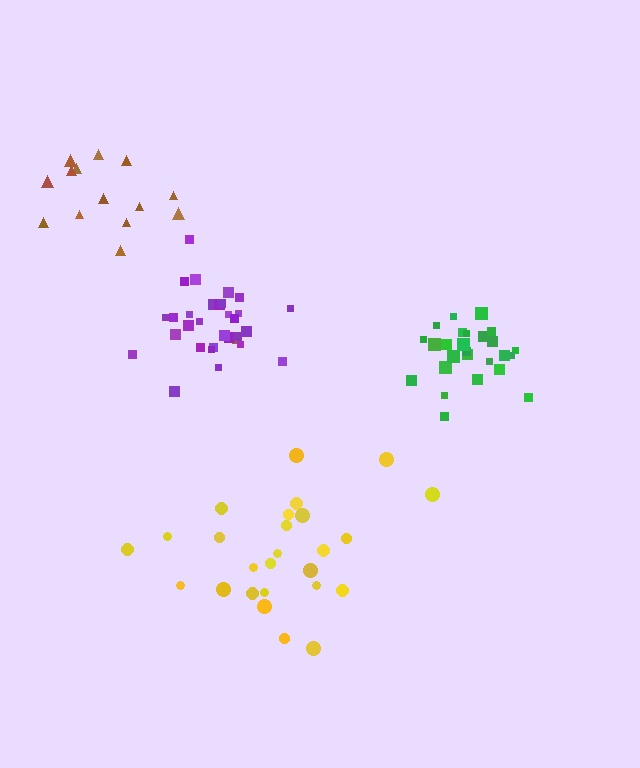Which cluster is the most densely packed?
Green.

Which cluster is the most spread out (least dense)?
Brown.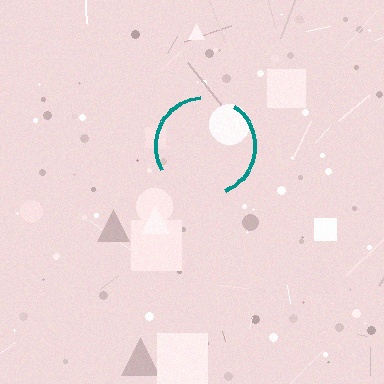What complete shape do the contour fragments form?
The contour fragments form a circle.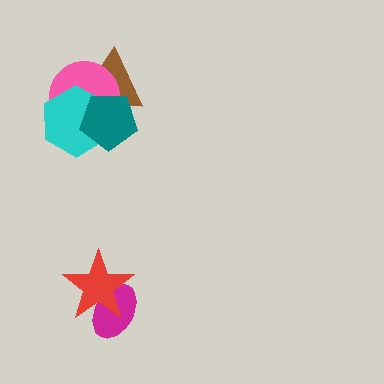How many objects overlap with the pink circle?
3 objects overlap with the pink circle.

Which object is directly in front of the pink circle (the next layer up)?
The cyan hexagon is directly in front of the pink circle.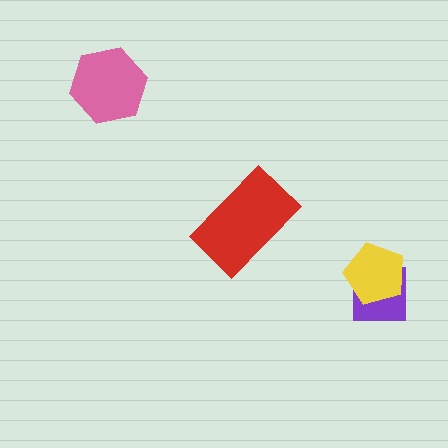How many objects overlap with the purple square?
1 object overlaps with the purple square.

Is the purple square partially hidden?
Yes, it is partially covered by another shape.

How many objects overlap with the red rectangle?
0 objects overlap with the red rectangle.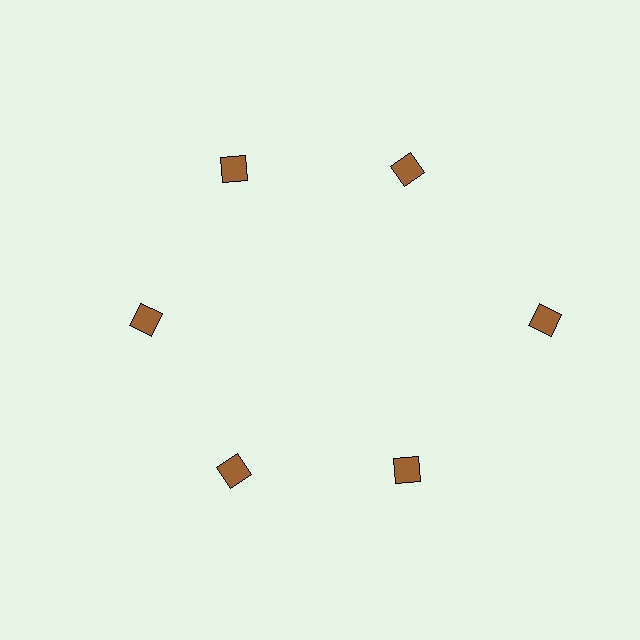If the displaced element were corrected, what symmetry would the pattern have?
It would have 6-fold rotational symmetry — the pattern would map onto itself every 60 degrees.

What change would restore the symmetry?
The symmetry would be restored by moving it inward, back onto the ring so that all 6 diamonds sit at equal angles and equal distance from the center.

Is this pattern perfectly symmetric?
No. The 6 brown diamonds are arranged in a ring, but one element near the 3 o'clock position is pushed outward from the center, breaking the 6-fold rotational symmetry.